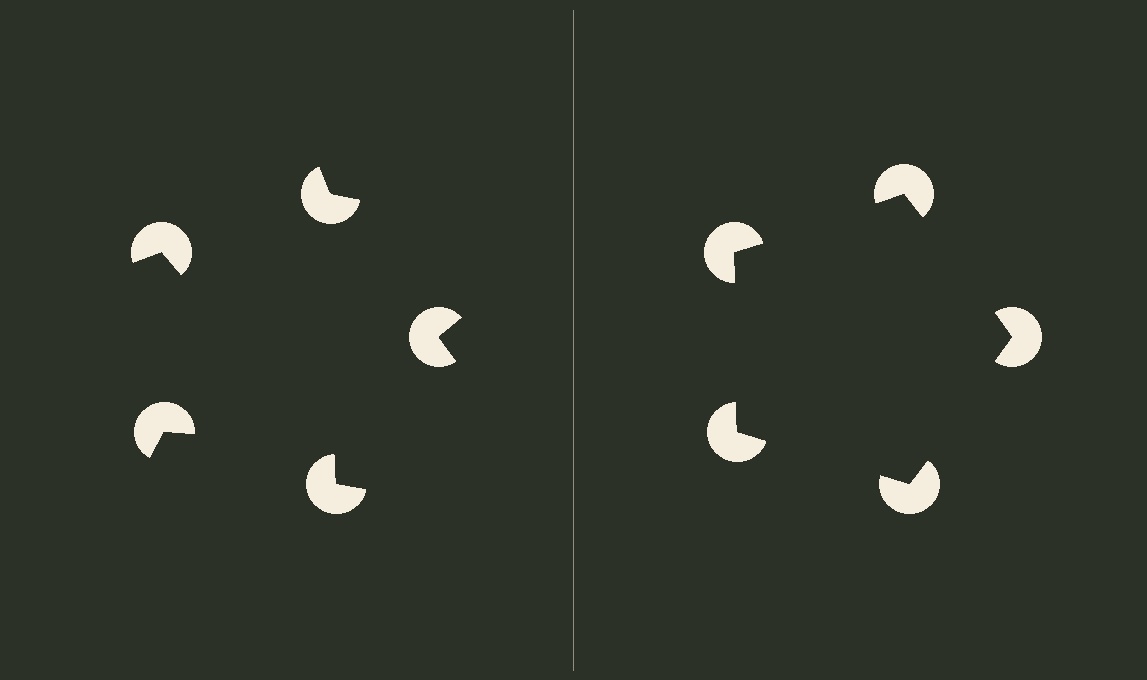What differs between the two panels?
The pac-man discs are positioned identically on both sides; only the wedge orientations differ. On the right they align to a pentagon; on the left they are misaligned.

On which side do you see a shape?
An illusory pentagon appears on the right side. On the left side the wedge cuts are rotated, so no coherent shape forms.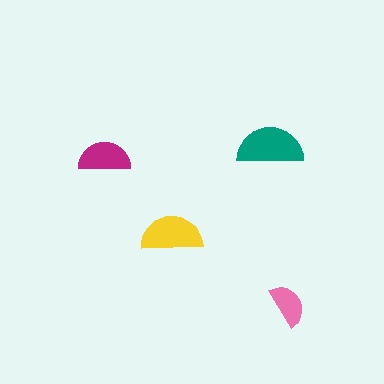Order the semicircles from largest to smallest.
the teal one, the yellow one, the magenta one, the pink one.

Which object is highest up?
The teal semicircle is topmost.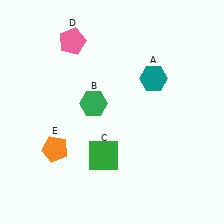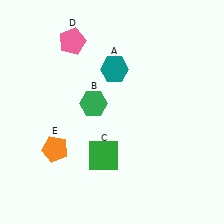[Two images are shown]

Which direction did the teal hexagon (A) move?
The teal hexagon (A) moved left.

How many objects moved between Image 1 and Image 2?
1 object moved between the two images.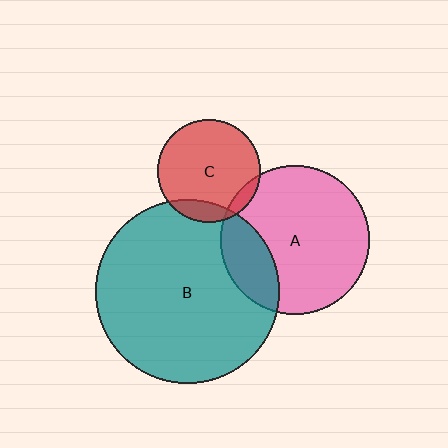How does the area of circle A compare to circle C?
Approximately 2.1 times.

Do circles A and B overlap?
Yes.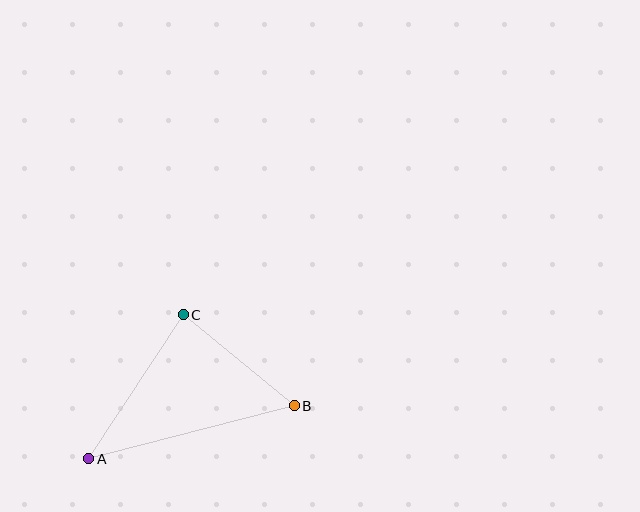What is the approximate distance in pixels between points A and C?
The distance between A and C is approximately 172 pixels.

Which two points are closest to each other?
Points B and C are closest to each other.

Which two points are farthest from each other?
Points A and B are farthest from each other.